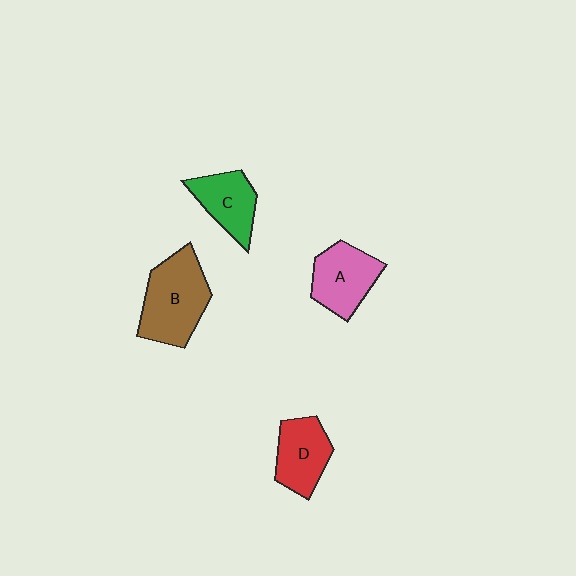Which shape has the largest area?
Shape B (brown).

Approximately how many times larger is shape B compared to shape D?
Approximately 1.5 times.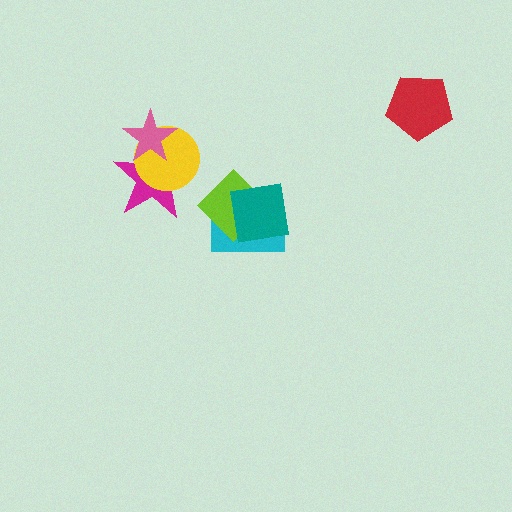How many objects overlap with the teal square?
2 objects overlap with the teal square.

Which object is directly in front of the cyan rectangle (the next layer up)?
The lime diamond is directly in front of the cyan rectangle.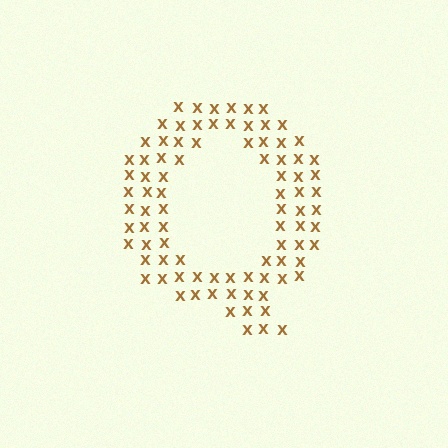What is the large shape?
The large shape is the letter Q.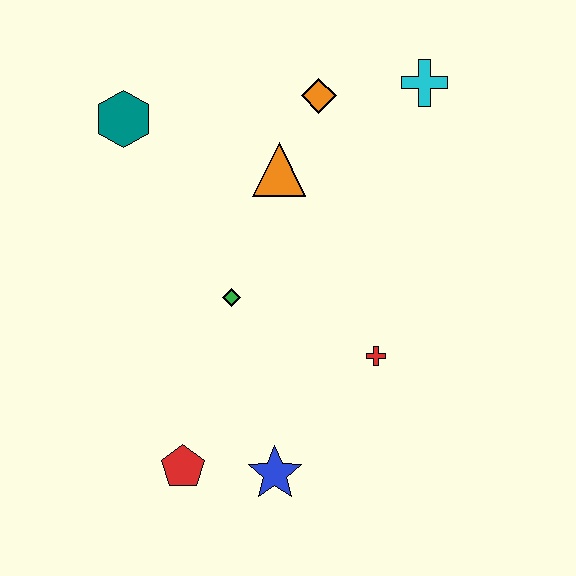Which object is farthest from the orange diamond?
The red pentagon is farthest from the orange diamond.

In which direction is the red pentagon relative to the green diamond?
The red pentagon is below the green diamond.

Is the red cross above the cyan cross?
No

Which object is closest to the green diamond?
The orange triangle is closest to the green diamond.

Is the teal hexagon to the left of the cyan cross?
Yes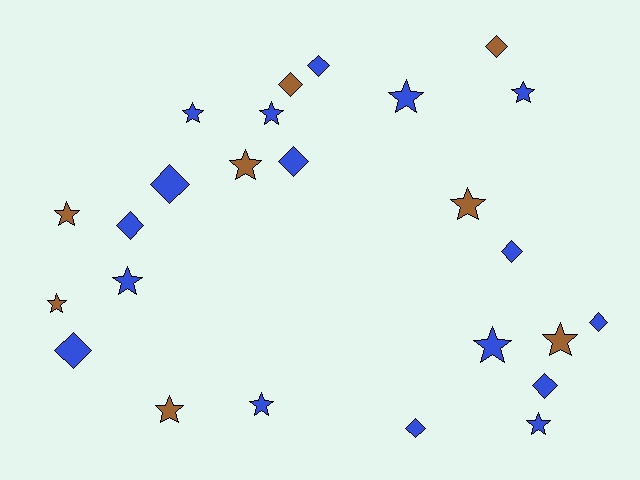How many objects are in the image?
There are 25 objects.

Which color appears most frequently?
Blue, with 17 objects.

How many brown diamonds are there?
There are 2 brown diamonds.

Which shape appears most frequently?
Star, with 14 objects.